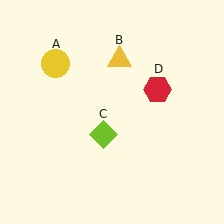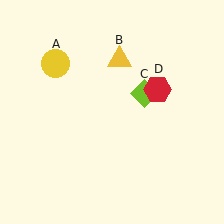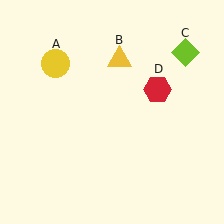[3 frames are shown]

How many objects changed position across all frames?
1 object changed position: lime diamond (object C).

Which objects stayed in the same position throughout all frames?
Yellow circle (object A) and yellow triangle (object B) and red hexagon (object D) remained stationary.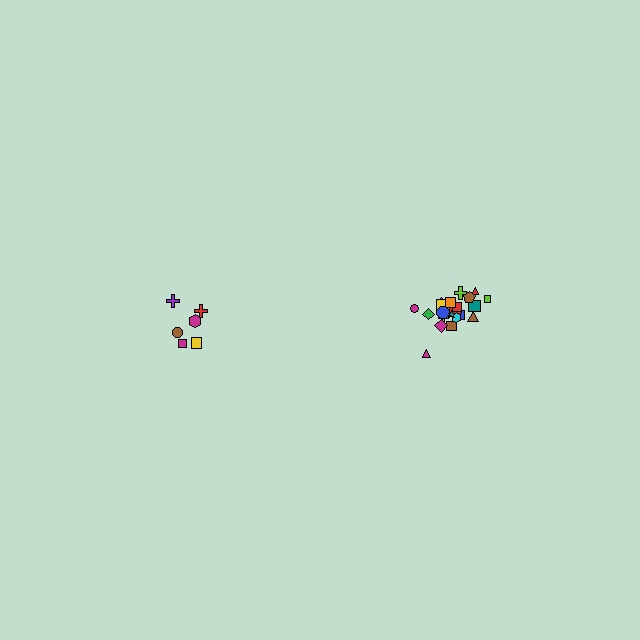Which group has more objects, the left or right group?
The right group.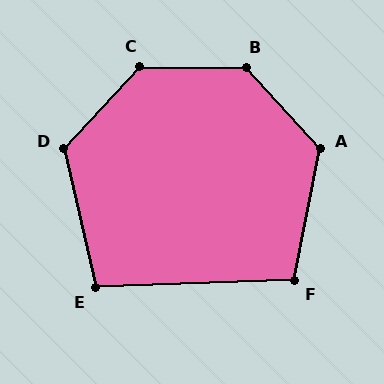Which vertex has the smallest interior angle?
E, at approximately 101 degrees.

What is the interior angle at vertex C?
Approximately 132 degrees (obtuse).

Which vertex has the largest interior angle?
B, at approximately 133 degrees.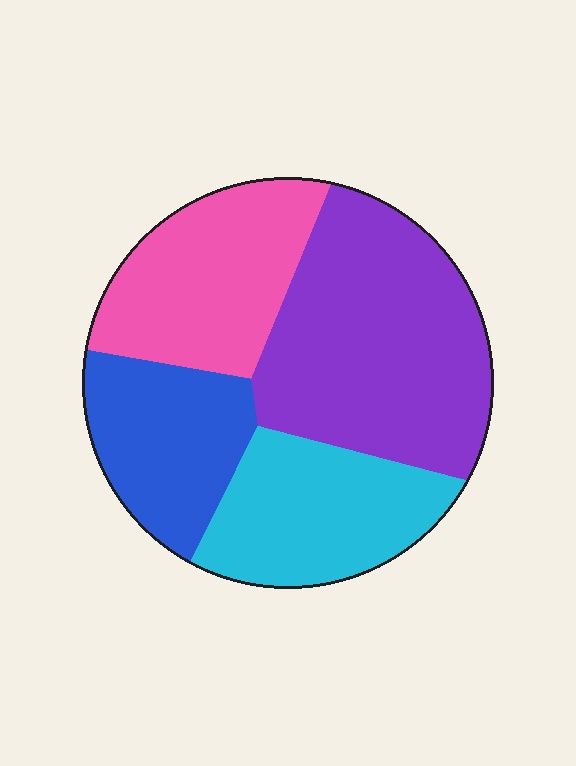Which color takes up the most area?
Purple, at roughly 35%.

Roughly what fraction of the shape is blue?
Blue takes up about one fifth (1/5) of the shape.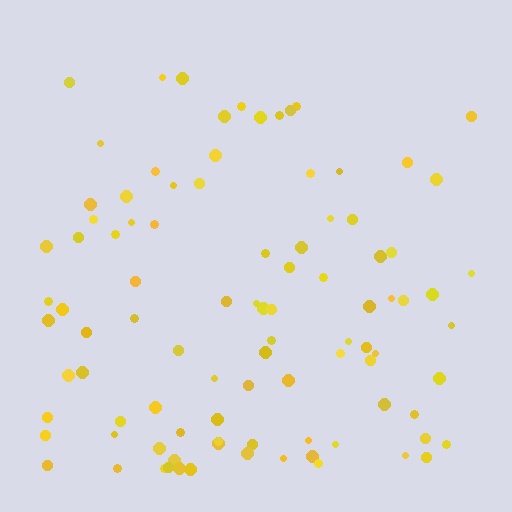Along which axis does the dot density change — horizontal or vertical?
Vertical.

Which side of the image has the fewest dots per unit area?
The top.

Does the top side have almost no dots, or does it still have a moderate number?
Still a moderate number, just noticeably fewer than the bottom.